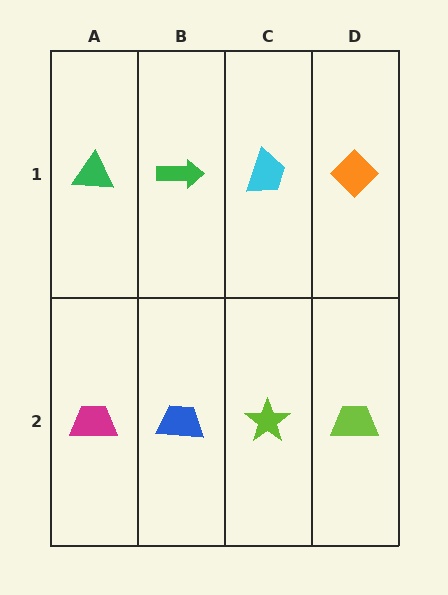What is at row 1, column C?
A cyan trapezoid.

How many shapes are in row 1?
4 shapes.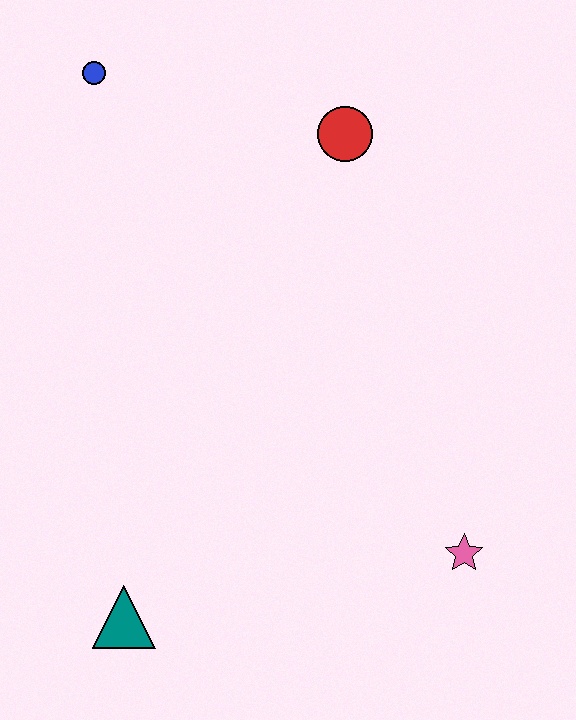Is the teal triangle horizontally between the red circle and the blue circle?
Yes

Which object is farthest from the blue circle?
The pink star is farthest from the blue circle.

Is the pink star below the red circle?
Yes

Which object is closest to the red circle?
The blue circle is closest to the red circle.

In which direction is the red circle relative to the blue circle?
The red circle is to the right of the blue circle.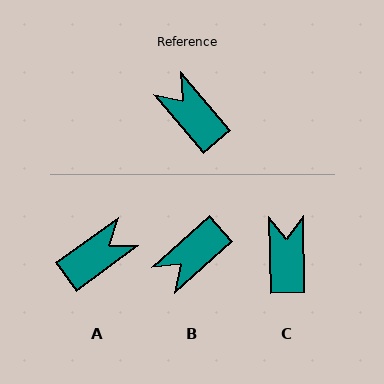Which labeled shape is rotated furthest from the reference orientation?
A, about 94 degrees away.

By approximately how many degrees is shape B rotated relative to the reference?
Approximately 92 degrees counter-clockwise.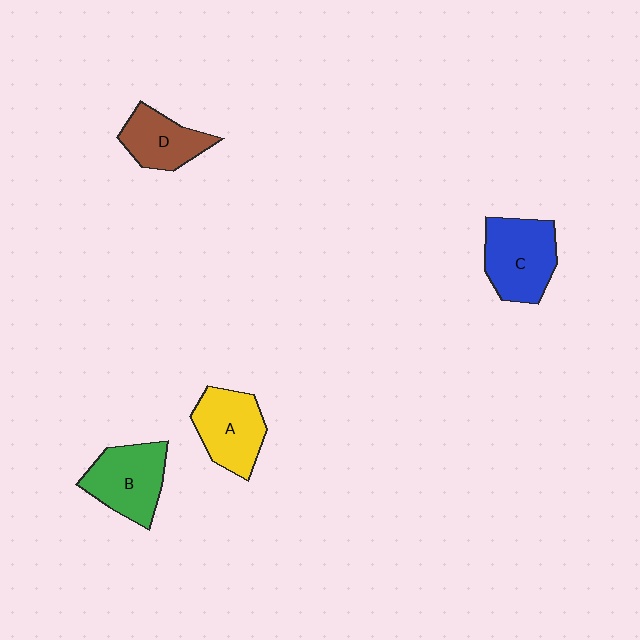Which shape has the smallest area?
Shape D (brown).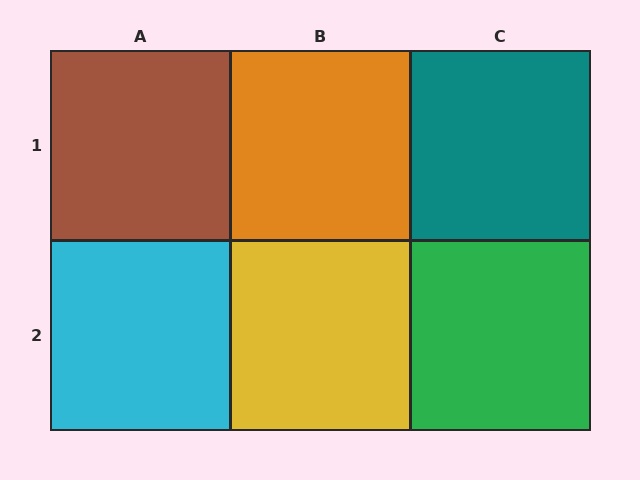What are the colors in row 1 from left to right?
Brown, orange, teal.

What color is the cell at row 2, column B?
Yellow.